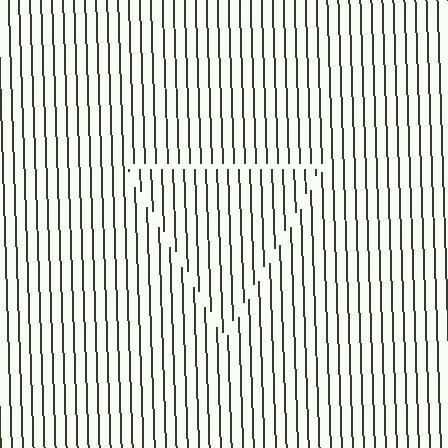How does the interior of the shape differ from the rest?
The interior of the shape contains the same grating, shifted by half a period — the contour is defined by the phase discontinuity where line-ends from the inner and outer gratings abut.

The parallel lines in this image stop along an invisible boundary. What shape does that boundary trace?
An illusory triangle. The interior of the shape contains the same grating, shifted by half a period — the contour is defined by the phase discontinuity where line-ends from the inner and outer gratings abut.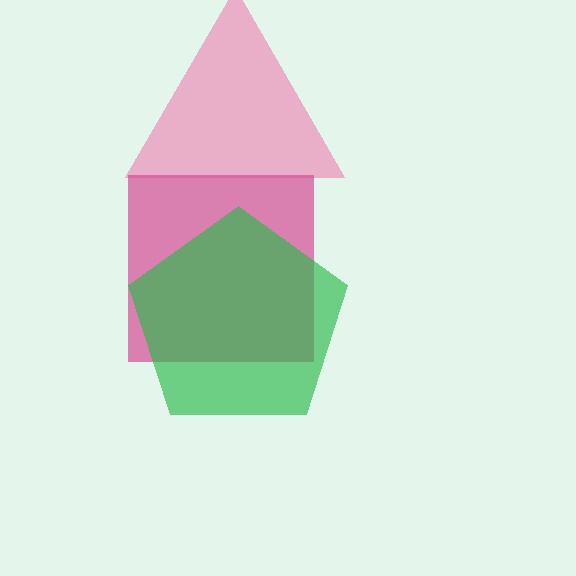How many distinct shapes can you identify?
There are 3 distinct shapes: a pink triangle, a magenta square, a green pentagon.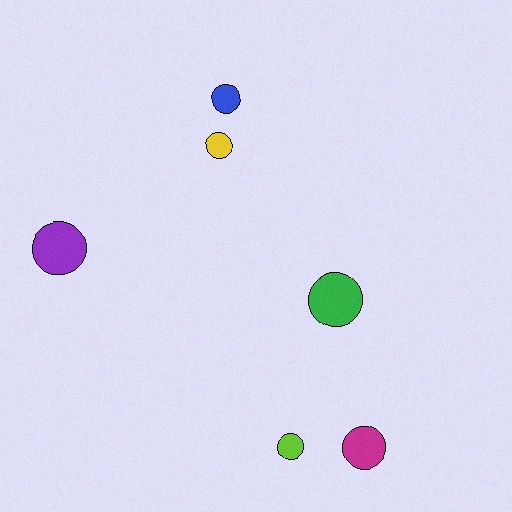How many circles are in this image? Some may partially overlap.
There are 6 circles.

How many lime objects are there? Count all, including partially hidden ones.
There is 1 lime object.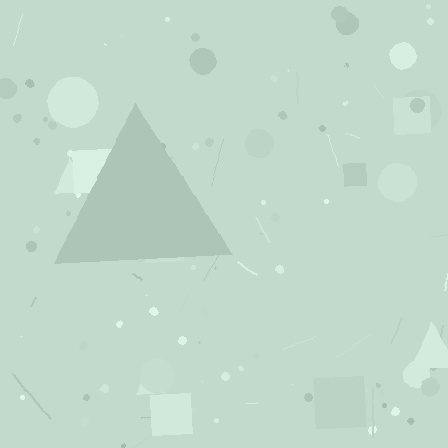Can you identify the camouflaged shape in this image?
The camouflaged shape is a triangle.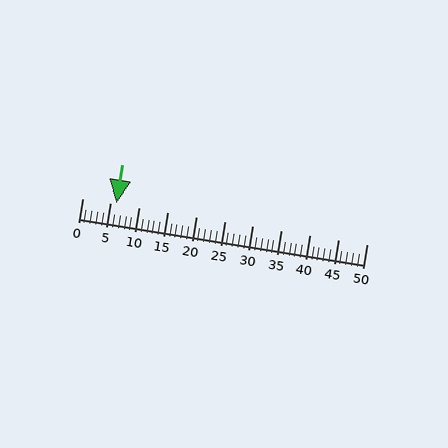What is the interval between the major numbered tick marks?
The major tick marks are spaced 5 units apart.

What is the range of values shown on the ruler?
The ruler shows values from 0 to 50.